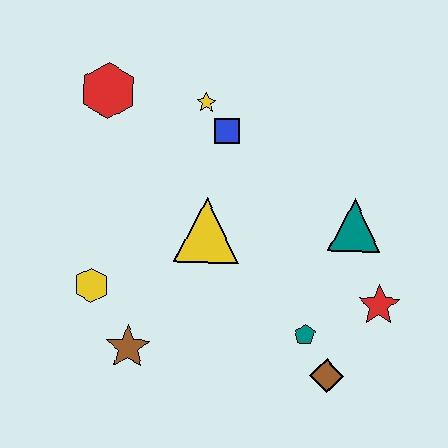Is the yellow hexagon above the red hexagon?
No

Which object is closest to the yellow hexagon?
The brown star is closest to the yellow hexagon.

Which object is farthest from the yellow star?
The brown diamond is farthest from the yellow star.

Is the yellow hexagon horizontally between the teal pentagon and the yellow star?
No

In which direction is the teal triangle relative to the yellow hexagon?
The teal triangle is to the right of the yellow hexagon.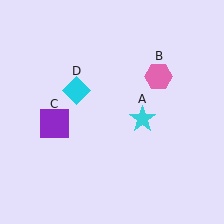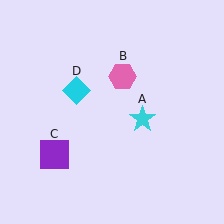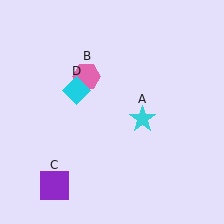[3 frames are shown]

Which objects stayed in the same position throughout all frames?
Cyan star (object A) and cyan diamond (object D) remained stationary.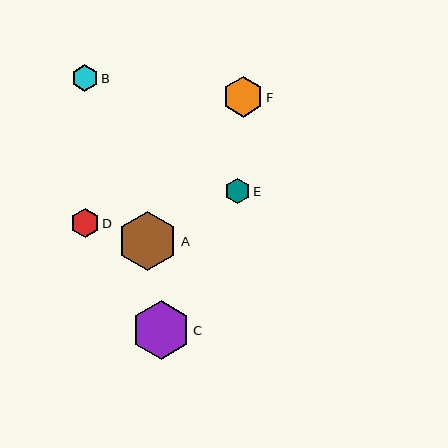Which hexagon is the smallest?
Hexagon E is the smallest with a size of approximately 25 pixels.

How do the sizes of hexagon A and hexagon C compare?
Hexagon A and hexagon C are approximately the same size.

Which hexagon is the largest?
Hexagon A is the largest with a size of approximately 60 pixels.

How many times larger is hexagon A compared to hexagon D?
Hexagon A is approximately 2.1 times the size of hexagon D.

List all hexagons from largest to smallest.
From largest to smallest: A, C, F, D, B, E.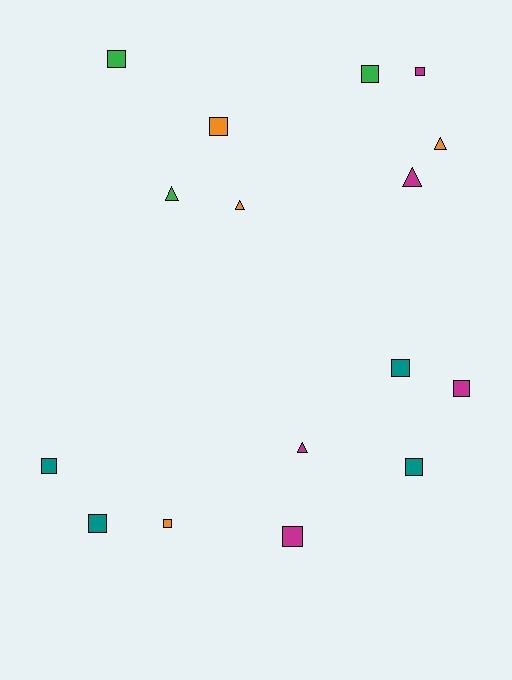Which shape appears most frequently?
Square, with 11 objects.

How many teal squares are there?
There are 4 teal squares.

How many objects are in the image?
There are 16 objects.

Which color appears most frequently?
Magenta, with 5 objects.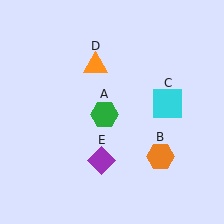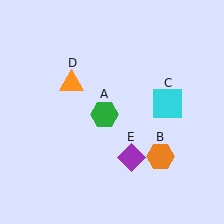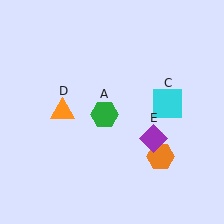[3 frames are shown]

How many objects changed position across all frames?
2 objects changed position: orange triangle (object D), purple diamond (object E).